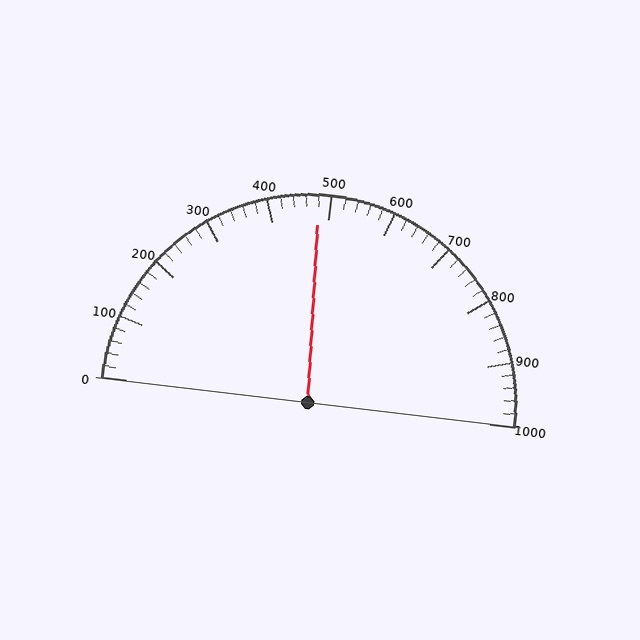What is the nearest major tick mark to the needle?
The nearest major tick mark is 500.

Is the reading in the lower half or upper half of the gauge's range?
The reading is in the lower half of the range (0 to 1000).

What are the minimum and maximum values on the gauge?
The gauge ranges from 0 to 1000.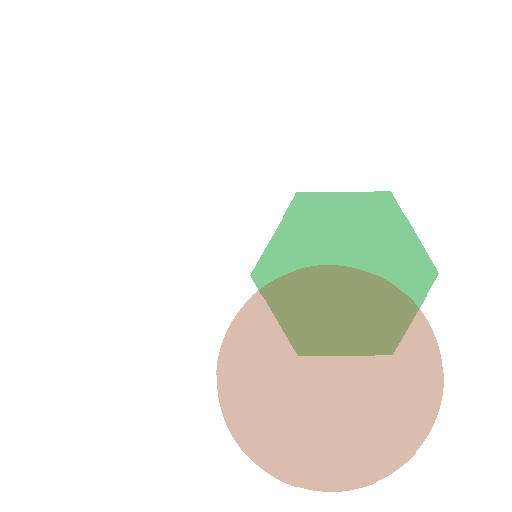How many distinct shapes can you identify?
There are 2 distinct shapes: a green hexagon, a brown circle.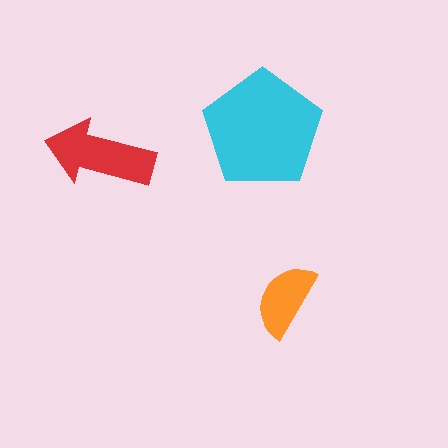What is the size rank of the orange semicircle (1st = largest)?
3rd.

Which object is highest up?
The cyan pentagon is topmost.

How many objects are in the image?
There are 3 objects in the image.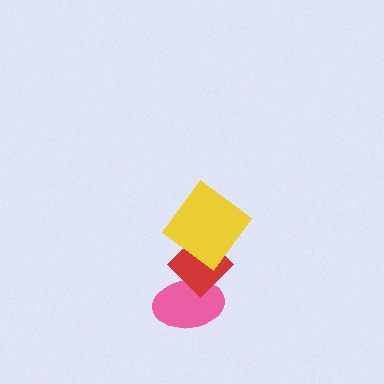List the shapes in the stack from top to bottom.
From top to bottom: the yellow diamond, the red diamond, the pink ellipse.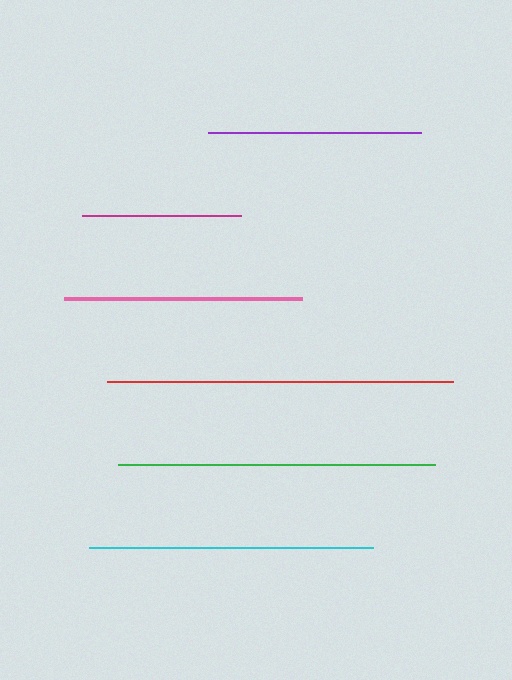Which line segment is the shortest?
The magenta line is the shortest at approximately 160 pixels.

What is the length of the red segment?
The red segment is approximately 345 pixels long.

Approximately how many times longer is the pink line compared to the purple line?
The pink line is approximately 1.1 times the length of the purple line.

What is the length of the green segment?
The green segment is approximately 316 pixels long.